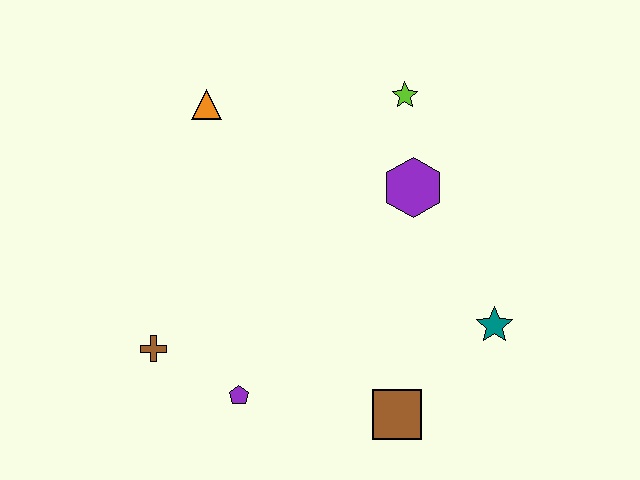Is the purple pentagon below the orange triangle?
Yes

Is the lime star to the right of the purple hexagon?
No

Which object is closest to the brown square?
The teal star is closest to the brown square.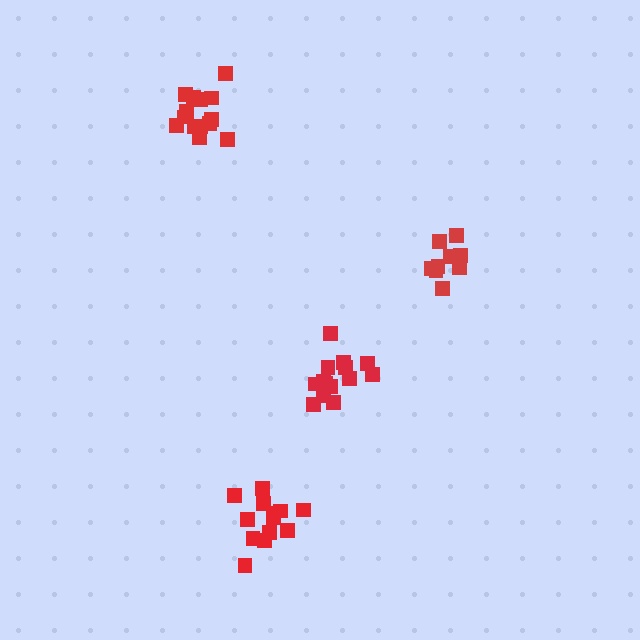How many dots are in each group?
Group 1: 14 dots, Group 2: 13 dots, Group 3: 9 dots, Group 4: 14 dots (50 total).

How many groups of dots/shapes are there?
There are 4 groups.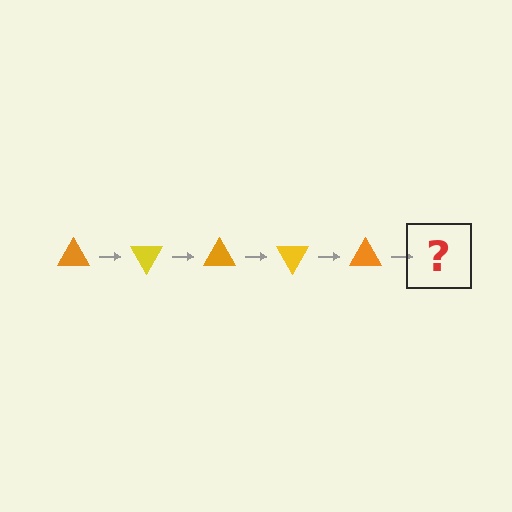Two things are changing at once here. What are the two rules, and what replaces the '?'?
The two rules are that it rotates 60 degrees each step and the color cycles through orange and yellow. The '?' should be a yellow triangle, rotated 300 degrees from the start.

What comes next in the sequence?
The next element should be a yellow triangle, rotated 300 degrees from the start.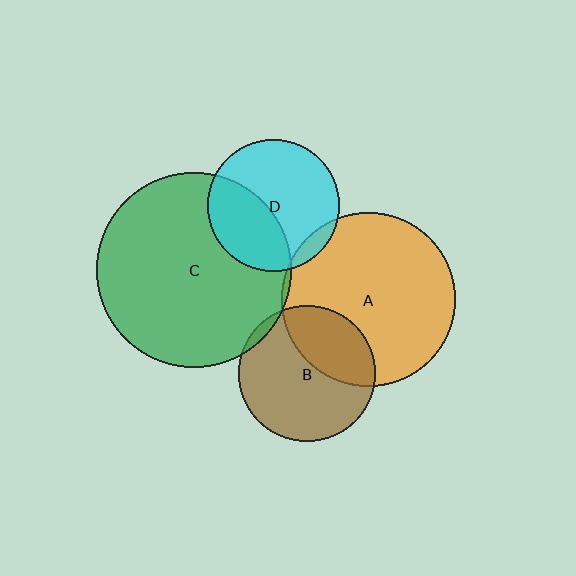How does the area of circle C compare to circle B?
Approximately 2.0 times.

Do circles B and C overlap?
Yes.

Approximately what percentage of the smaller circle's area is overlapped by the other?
Approximately 5%.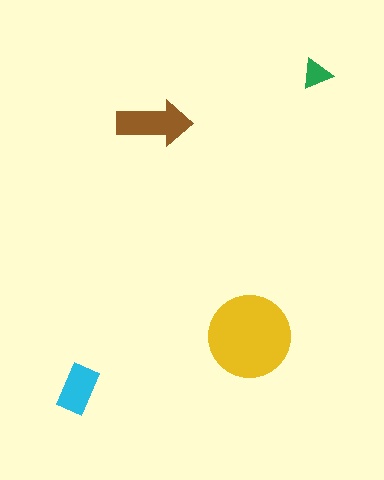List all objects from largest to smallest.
The yellow circle, the brown arrow, the cyan rectangle, the green triangle.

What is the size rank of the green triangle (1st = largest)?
4th.